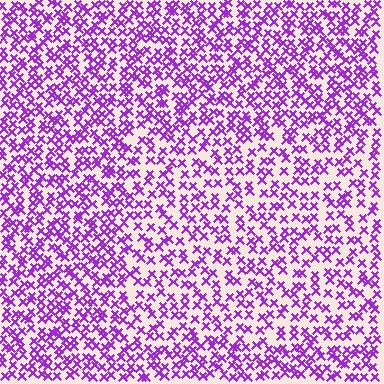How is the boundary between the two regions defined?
The boundary is defined by a change in element density (approximately 1.5x ratio). All elements are the same color, size, and shape.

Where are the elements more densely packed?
The elements are more densely packed outside the rectangle boundary.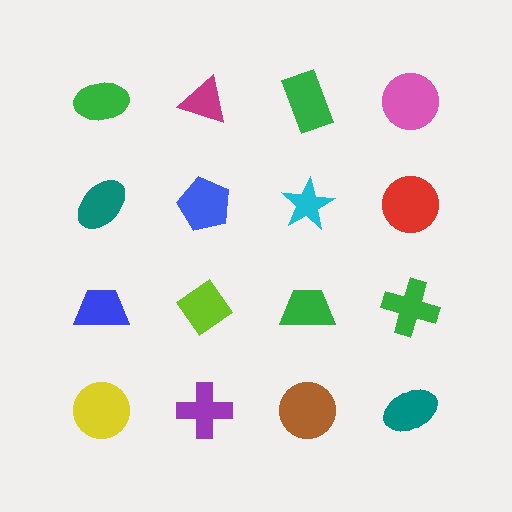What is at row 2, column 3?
A cyan star.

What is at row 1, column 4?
A pink circle.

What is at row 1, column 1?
A green ellipse.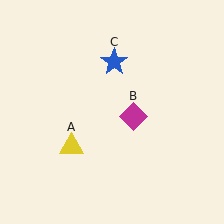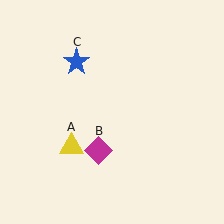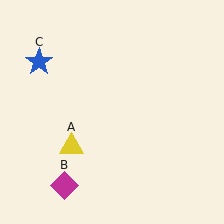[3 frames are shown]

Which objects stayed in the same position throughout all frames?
Yellow triangle (object A) remained stationary.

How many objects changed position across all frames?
2 objects changed position: magenta diamond (object B), blue star (object C).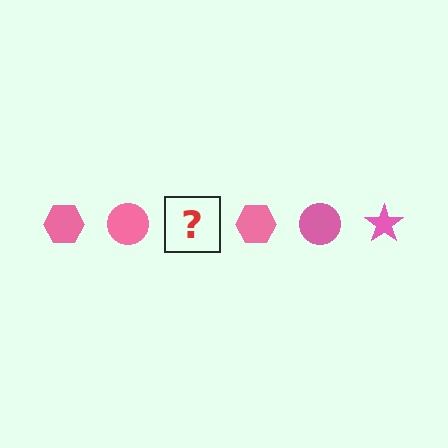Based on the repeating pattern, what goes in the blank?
The blank should be a pink star.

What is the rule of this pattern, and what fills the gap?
The rule is that the pattern cycles through hexagon, circle, star shapes in pink. The gap should be filled with a pink star.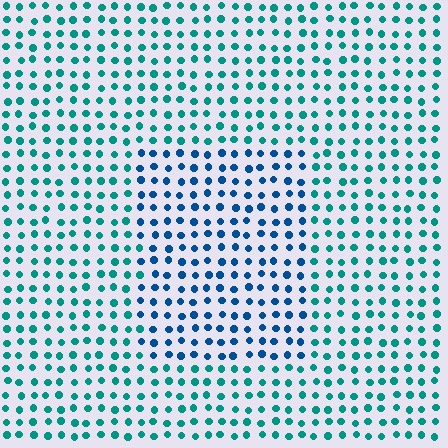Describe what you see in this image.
The image is filled with small teal elements in a uniform arrangement. A rectangle-shaped region is visible where the elements are tinted to a slightly different hue, forming a subtle color boundary.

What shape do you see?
I see a rectangle.